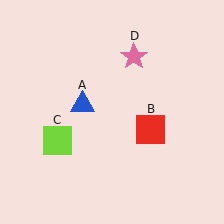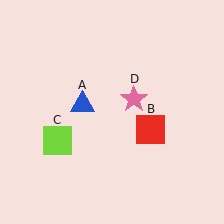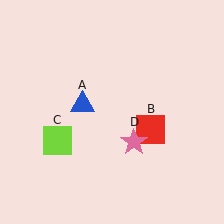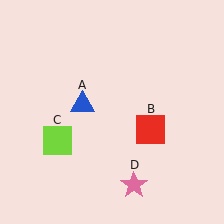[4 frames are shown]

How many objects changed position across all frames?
1 object changed position: pink star (object D).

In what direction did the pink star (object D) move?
The pink star (object D) moved down.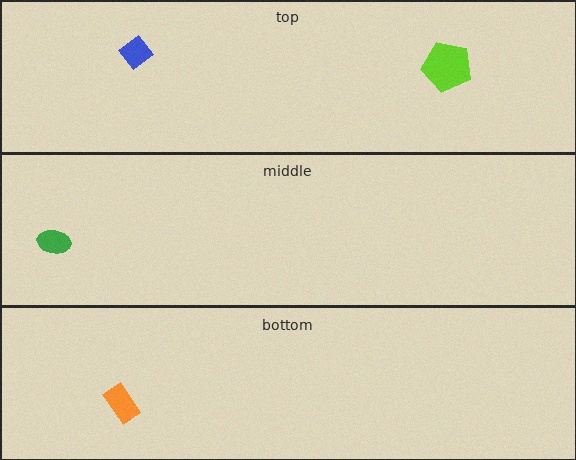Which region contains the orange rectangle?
The bottom region.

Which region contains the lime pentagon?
The top region.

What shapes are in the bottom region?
The orange rectangle.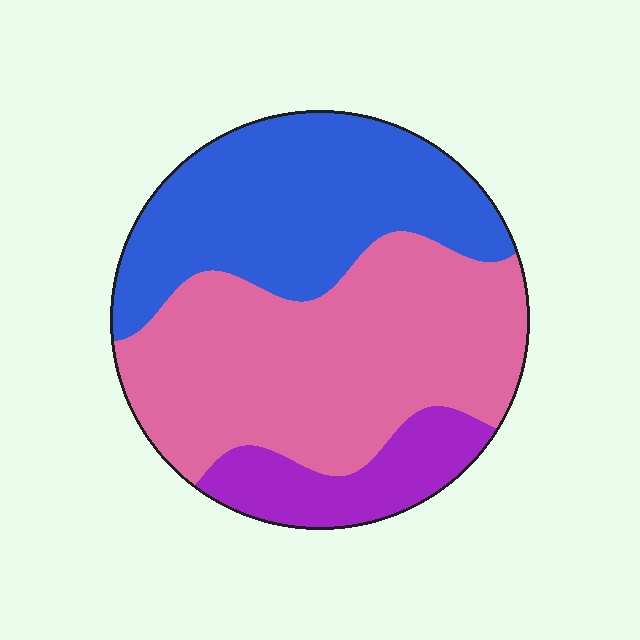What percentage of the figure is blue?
Blue covers 37% of the figure.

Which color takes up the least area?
Purple, at roughly 15%.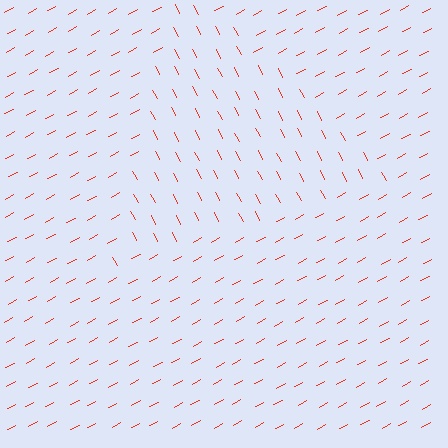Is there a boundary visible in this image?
Yes, there is a texture boundary formed by a change in line orientation.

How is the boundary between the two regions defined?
The boundary is defined purely by a change in line orientation (approximately 89 degrees difference). All lines are the same color and thickness.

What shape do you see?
I see a triangle.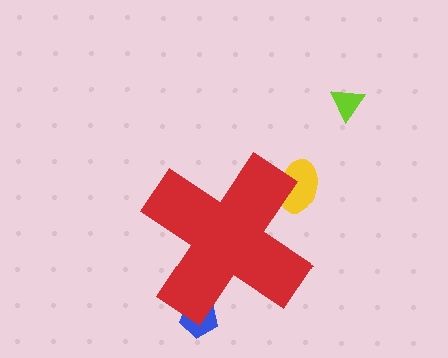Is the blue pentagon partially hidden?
Yes, the blue pentagon is partially hidden behind the red cross.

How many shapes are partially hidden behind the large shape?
2 shapes are partially hidden.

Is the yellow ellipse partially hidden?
Yes, the yellow ellipse is partially hidden behind the red cross.